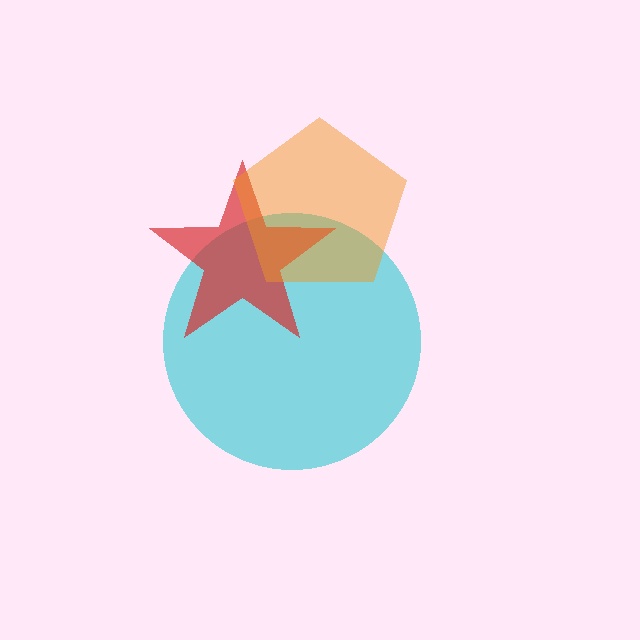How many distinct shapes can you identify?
There are 3 distinct shapes: a cyan circle, a red star, an orange pentagon.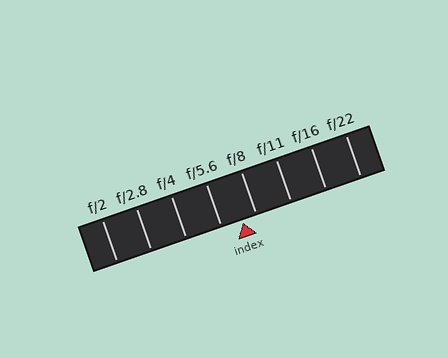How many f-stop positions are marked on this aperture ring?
There are 8 f-stop positions marked.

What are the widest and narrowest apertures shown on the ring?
The widest aperture shown is f/2 and the narrowest is f/22.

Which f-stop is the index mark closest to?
The index mark is closest to f/8.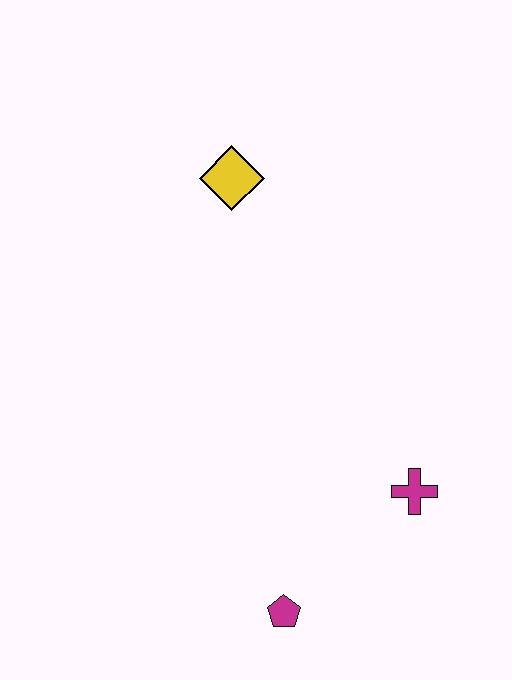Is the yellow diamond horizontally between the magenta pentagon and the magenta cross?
No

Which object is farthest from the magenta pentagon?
The yellow diamond is farthest from the magenta pentagon.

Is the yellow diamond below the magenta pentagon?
No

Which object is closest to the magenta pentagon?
The magenta cross is closest to the magenta pentagon.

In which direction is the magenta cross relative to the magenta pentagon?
The magenta cross is to the right of the magenta pentagon.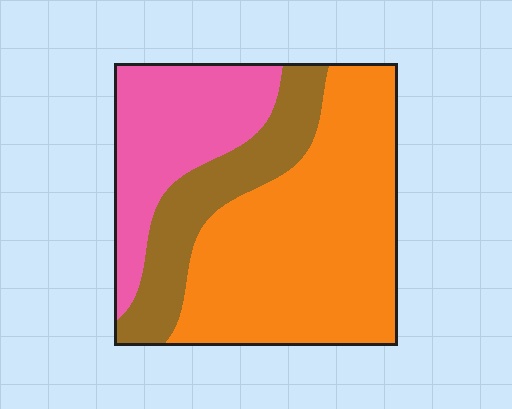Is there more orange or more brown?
Orange.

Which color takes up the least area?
Brown, at roughly 20%.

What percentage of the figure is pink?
Pink takes up about one quarter (1/4) of the figure.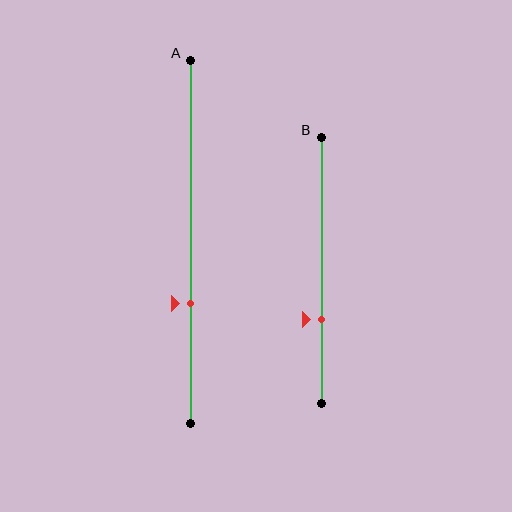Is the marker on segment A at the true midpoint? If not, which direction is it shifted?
No, the marker on segment A is shifted downward by about 17% of the segment length.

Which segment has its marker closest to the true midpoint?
Segment A has its marker closest to the true midpoint.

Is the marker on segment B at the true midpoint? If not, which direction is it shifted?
No, the marker on segment B is shifted downward by about 19% of the segment length.